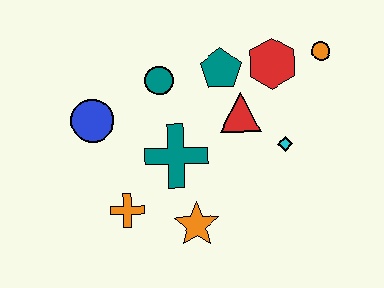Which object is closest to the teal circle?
The teal pentagon is closest to the teal circle.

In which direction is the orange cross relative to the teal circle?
The orange cross is below the teal circle.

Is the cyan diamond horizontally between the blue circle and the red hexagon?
No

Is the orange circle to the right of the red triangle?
Yes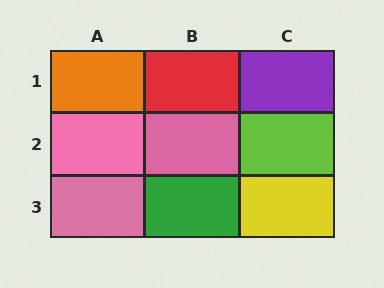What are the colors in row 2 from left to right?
Pink, pink, lime.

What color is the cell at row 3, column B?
Green.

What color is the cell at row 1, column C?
Purple.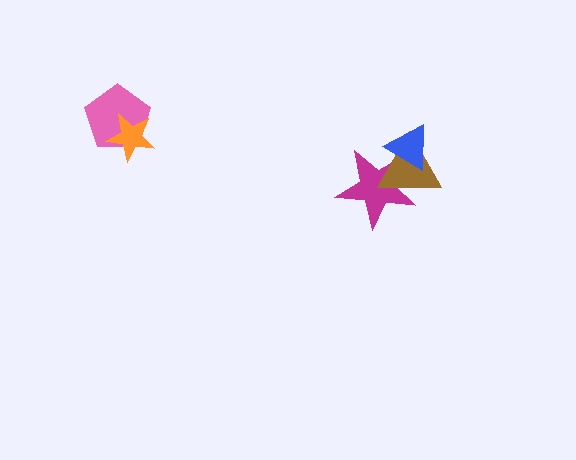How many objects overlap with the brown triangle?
2 objects overlap with the brown triangle.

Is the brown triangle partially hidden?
Yes, it is partially covered by another shape.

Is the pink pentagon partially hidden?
Yes, it is partially covered by another shape.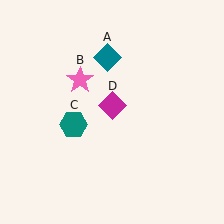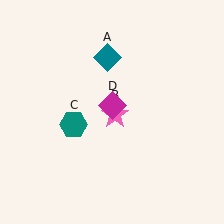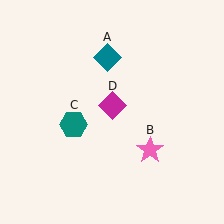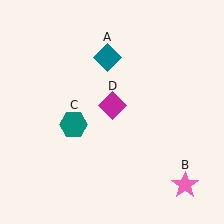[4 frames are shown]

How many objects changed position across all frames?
1 object changed position: pink star (object B).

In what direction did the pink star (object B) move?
The pink star (object B) moved down and to the right.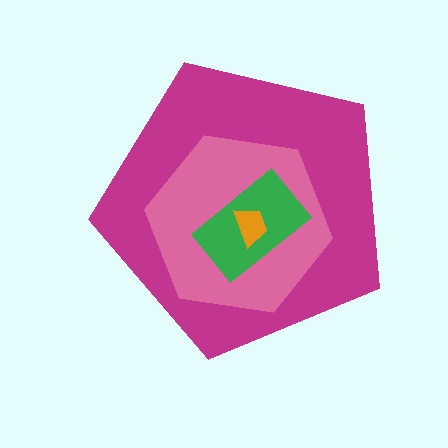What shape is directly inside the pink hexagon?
The green rectangle.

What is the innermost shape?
The orange trapezoid.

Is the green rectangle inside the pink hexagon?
Yes.